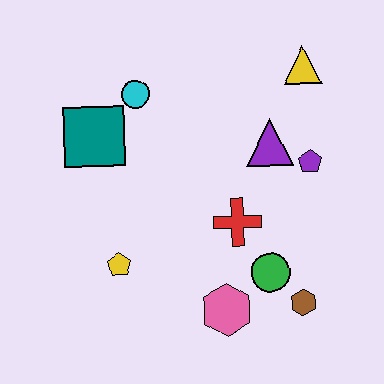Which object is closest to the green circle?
The brown hexagon is closest to the green circle.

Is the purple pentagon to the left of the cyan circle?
No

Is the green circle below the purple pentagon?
Yes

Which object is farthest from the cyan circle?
The brown hexagon is farthest from the cyan circle.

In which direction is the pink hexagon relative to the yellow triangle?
The pink hexagon is below the yellow triangle.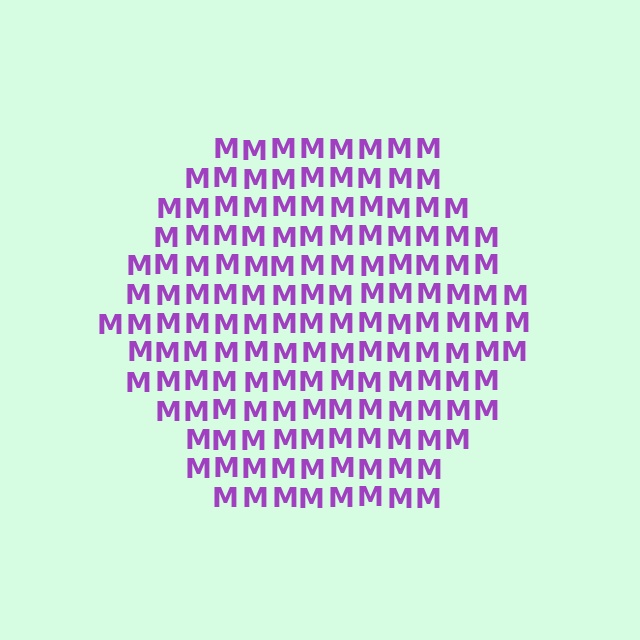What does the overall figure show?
The overall figure shows a hexagon.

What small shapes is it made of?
It is made of small letter M's.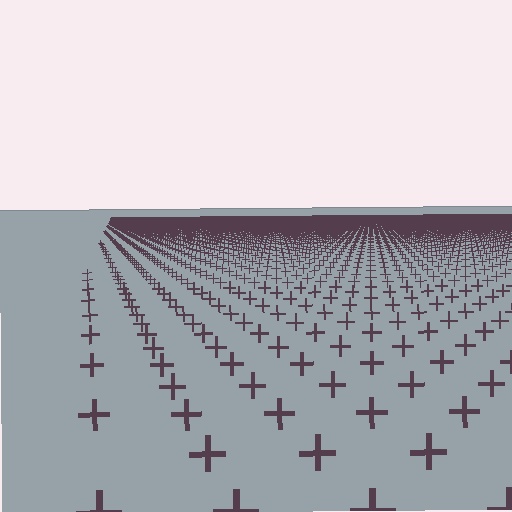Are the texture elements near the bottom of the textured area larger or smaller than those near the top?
Larger. Near the bottom, elements are closer to the viewer and appear at a bigger on-screen size.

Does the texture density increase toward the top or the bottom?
Density increases toward the top.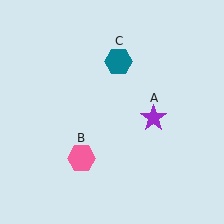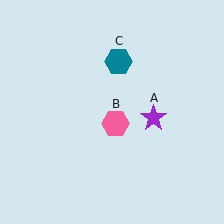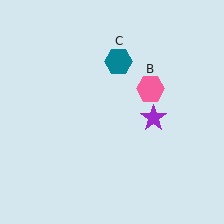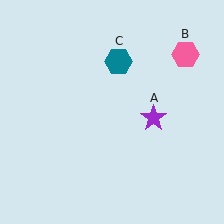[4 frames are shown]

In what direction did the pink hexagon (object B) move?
The pink hexagon (object B) moved up and to the right.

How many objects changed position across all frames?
1 object changed position: pink hexagon (object B).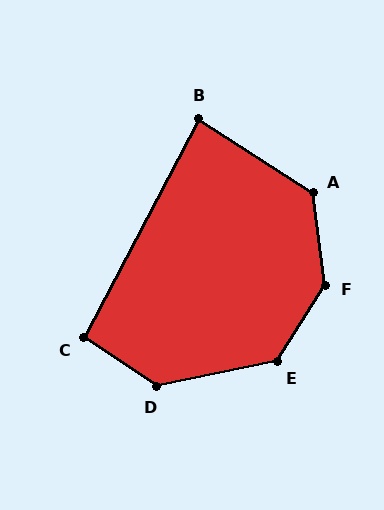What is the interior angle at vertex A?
Approximately 130 degrees (obtuse).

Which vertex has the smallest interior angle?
B, at approximately 85 degrees.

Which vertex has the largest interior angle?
F, at approximately 141 degrees.